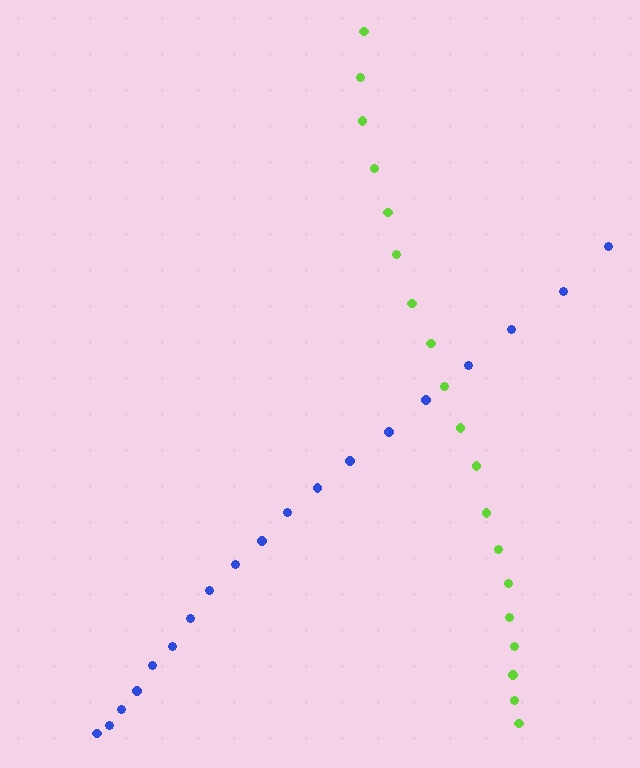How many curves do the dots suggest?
There are 2 distinct paths.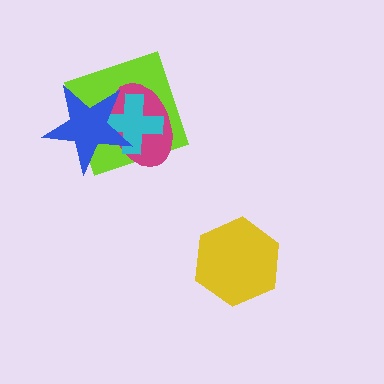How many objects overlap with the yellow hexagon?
0 objects overlap with the yellow hexagon.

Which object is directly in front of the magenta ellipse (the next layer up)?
The cyan cross is directly in front of the magenta ellipse.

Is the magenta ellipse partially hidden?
Yes, it is partially covered by another shape.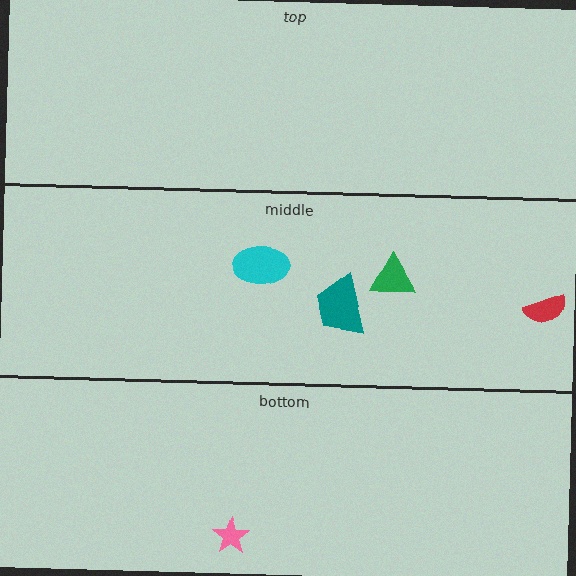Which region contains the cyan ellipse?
The middle region.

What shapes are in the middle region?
The teal trapezoid, the cyan ellipse, the green triangle, the red semicircle.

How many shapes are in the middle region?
4.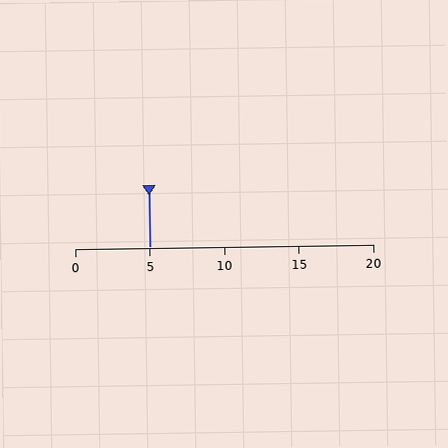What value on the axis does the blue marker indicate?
The marker indicates approximately 5.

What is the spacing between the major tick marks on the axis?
The major ticks are spaced 5 apart.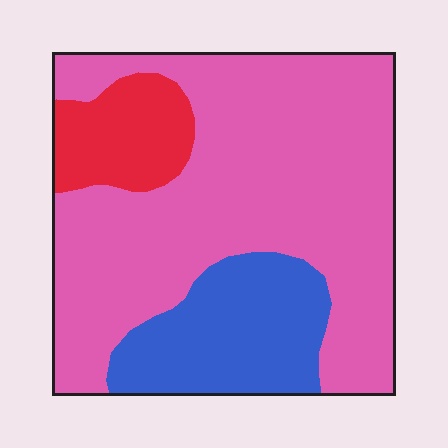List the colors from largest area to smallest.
From largest to smallest: pink, blue, red.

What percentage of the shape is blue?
Blue covers about 20% of the shape.